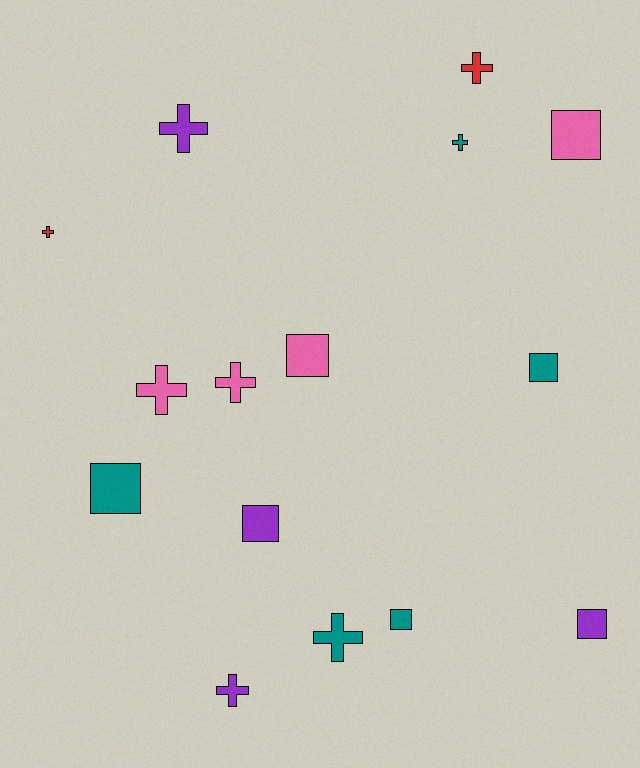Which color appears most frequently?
Teal, with 5 objects.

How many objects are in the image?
There are 15 objects.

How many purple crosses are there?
There are 2 purple crosses.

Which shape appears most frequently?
Cross, with 8 objects.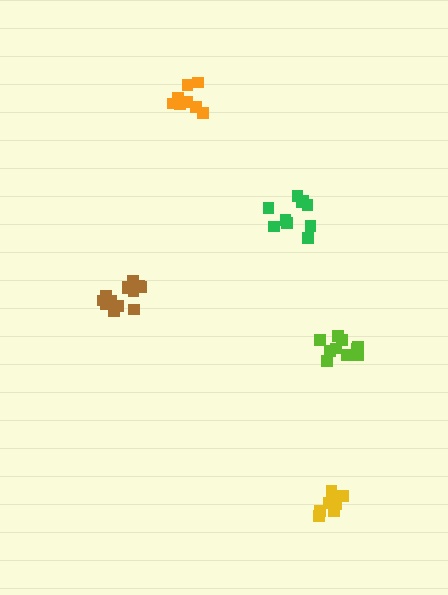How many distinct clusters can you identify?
There are 5 distinct clusters.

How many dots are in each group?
Group 1: 10 dots, Group 2: 13 dots, Group 3: 8 dots, Group 4: 8 dots, Group 5: 10 dots (49 total).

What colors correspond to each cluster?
The clusters are colored: lime, brown, orange, yellow, green.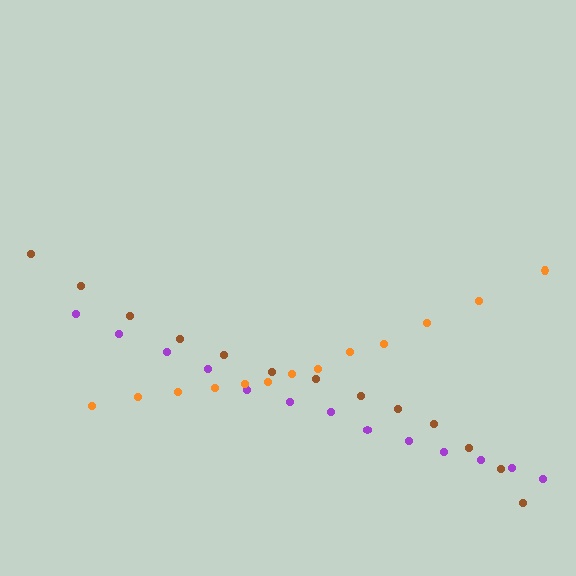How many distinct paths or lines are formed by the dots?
There are 3 distinct paths.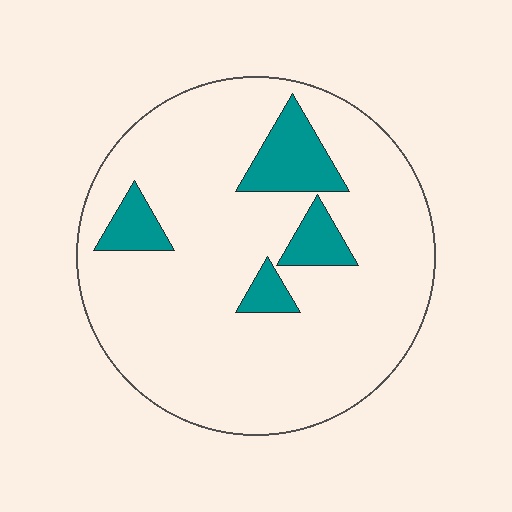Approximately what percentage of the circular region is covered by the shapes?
Approximately 15%.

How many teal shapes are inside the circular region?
4.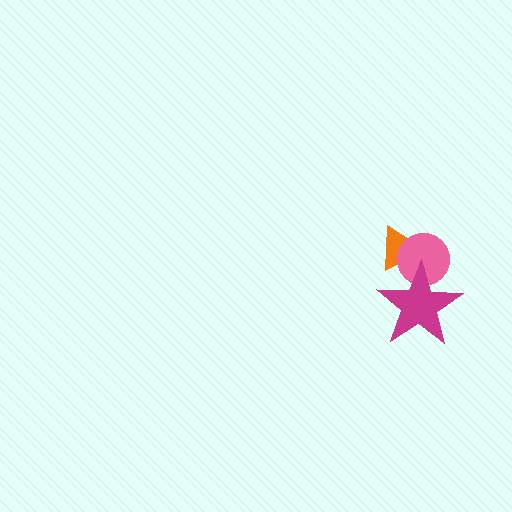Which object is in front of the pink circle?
The magenta star is in front of the pink circle.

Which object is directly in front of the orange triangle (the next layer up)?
The pink circle is directly in front of the orange triangle.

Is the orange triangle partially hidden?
Yes, it is partially covered by another shape.